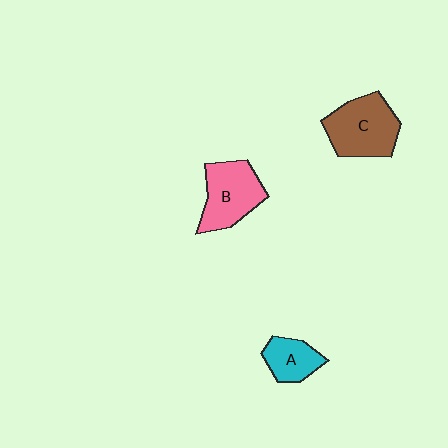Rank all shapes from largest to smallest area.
From largest to smallest: C (brown), B (pink), A (cyan).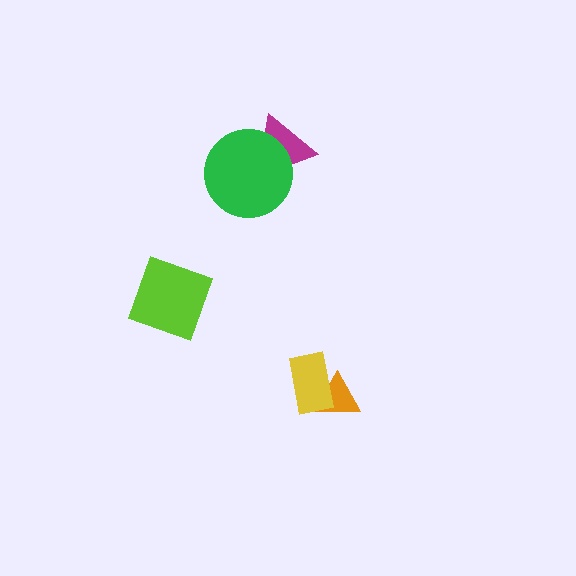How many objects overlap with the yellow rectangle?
1 object overlaps with the yellow rectangle.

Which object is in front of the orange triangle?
The yellow rectangle is in front of the orange triangle.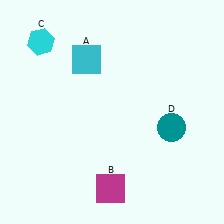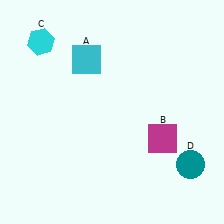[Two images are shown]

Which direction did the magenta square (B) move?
The magenta square (B) moved right.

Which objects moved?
The objects that moved are: the magenta square (B), the teal circle (D).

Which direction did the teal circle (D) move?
The teal circle (D) moved down.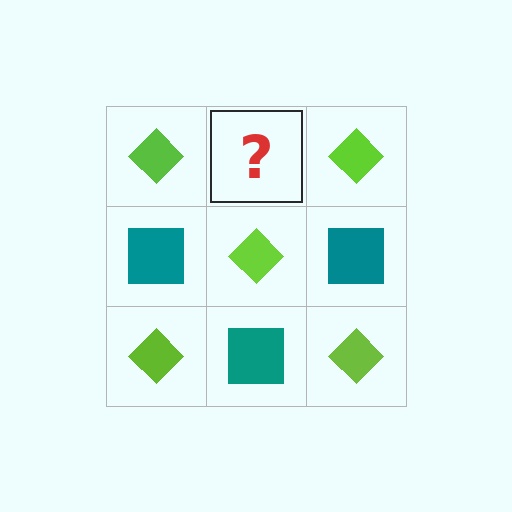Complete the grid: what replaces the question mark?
The question mark should be replaced with a teal square.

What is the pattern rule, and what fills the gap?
The rule is that it alternates lime diamond and teal square in a checkerboard pattern. The gap should be filled with a teal square.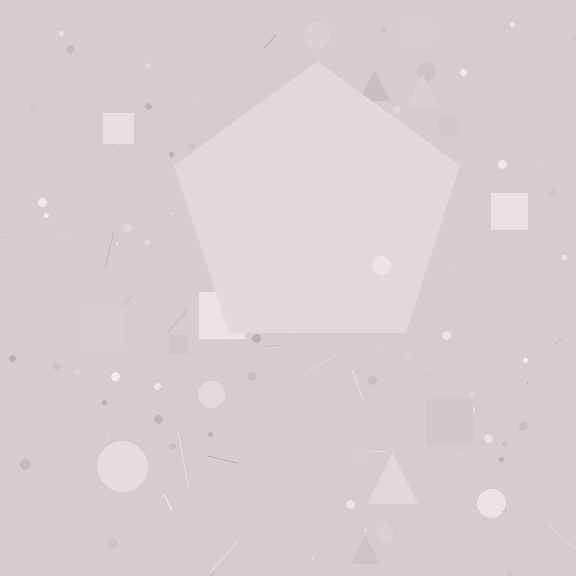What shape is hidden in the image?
A pentagon is hidden in the image.